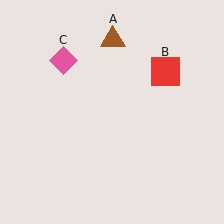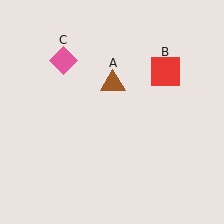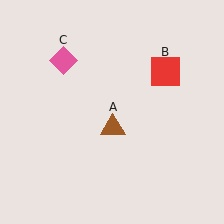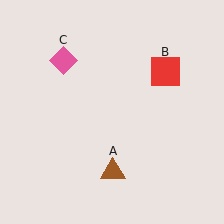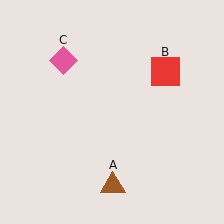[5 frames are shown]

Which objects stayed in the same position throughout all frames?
Red square (object B) and pink diamond (object C) remained stationary.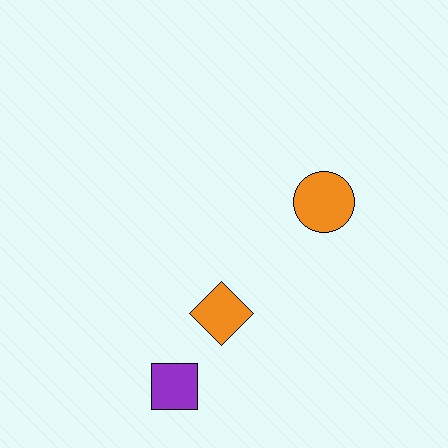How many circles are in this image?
There is 1 circle.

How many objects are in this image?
There are 3 objects.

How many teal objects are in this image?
There are no teal objects.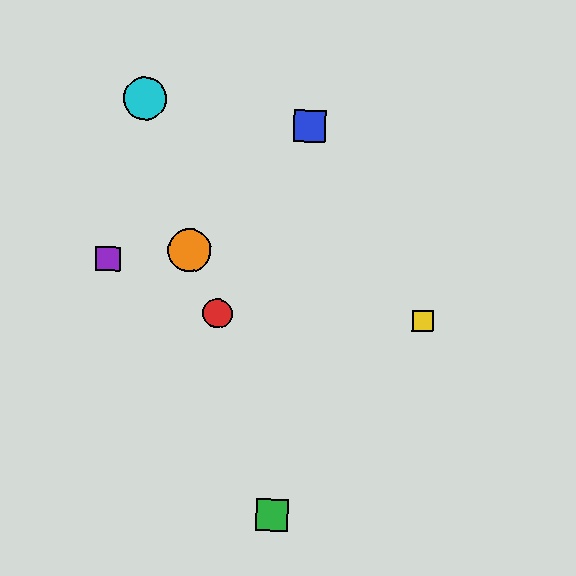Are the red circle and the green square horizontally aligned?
No, the red circle is at y≈313 and the green square is at y≈515.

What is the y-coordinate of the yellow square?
The yellow square is at y≈321.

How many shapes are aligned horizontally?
2 shapes (the red circle, the yellow square) are aligned horizontally.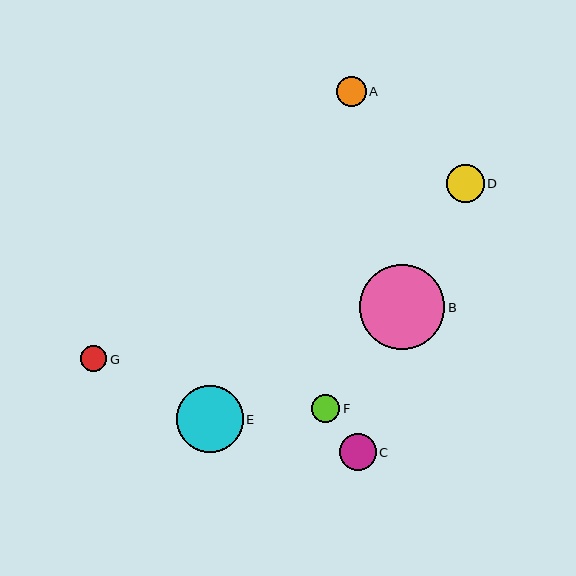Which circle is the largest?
Circle B is the largest with a size of approximately 85 pixels.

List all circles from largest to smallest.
From largest to smallest: B, E, D, C, A, F, G.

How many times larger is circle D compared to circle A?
Circle D is approximately 1.3 times the size of circle A.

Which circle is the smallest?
Circle G is the smallest with a size of approximately 26 pixels.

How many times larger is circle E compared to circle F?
Circle E is approximately 2.4 times the size of circle F.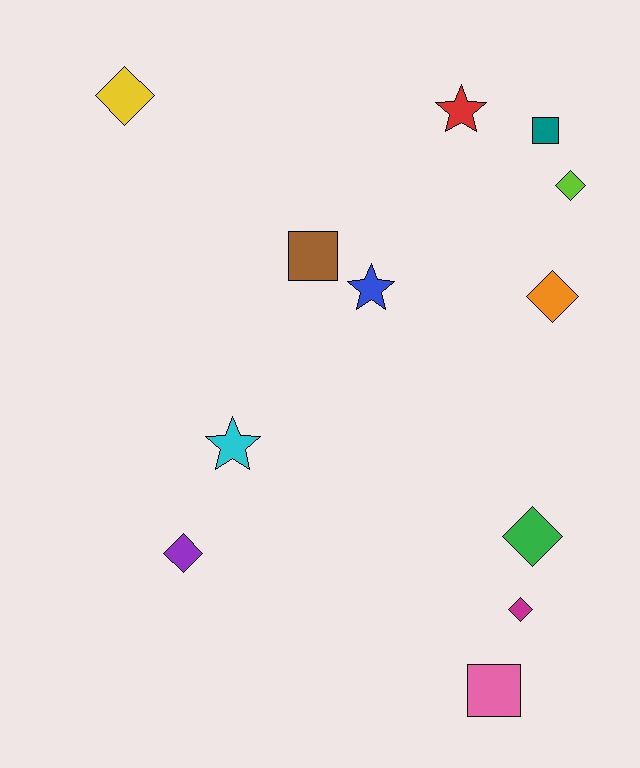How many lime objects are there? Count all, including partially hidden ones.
There is 1 lime object.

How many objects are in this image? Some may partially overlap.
There are 12 objects.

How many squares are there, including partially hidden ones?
There are 3 squares.